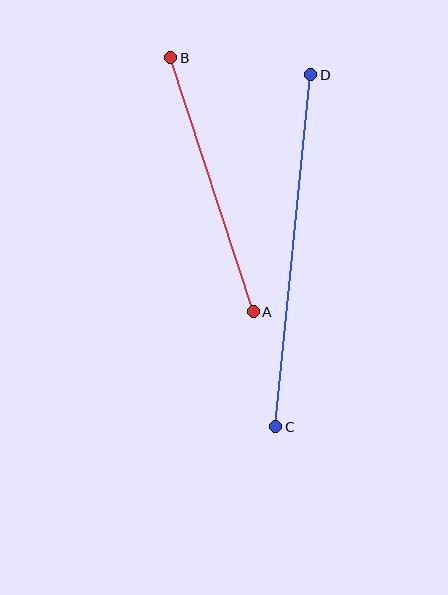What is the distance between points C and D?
The distance is approximately 354 pixels.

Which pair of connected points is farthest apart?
Points C and D are farthest apart.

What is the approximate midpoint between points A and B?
The midpoint is at approximately (212, 185) pixels.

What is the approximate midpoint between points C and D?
The midpoint is at approximately (293, 251) pixels.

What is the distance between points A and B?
The distance is approximately 267 pixels.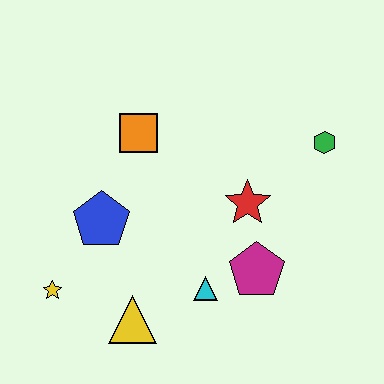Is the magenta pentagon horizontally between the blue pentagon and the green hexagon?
Yes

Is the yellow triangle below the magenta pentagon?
Yes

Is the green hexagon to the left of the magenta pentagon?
No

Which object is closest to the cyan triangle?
The magenta pentagon is closest to the cyan triangle.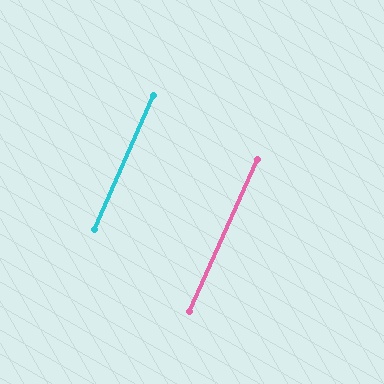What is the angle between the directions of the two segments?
Approximately 0 degrees.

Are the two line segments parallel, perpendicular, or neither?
Parallel — their directions differ by only 0.5°.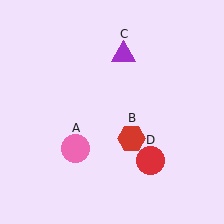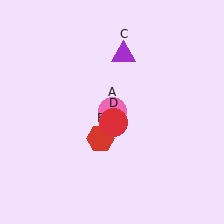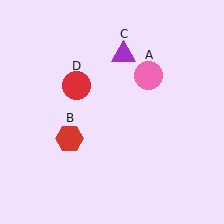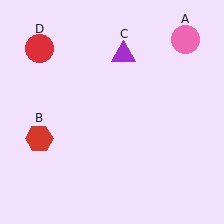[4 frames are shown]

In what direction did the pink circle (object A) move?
The pink circle (object A) moved up and to the right.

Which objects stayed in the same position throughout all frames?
Purple triangle (object C) remained stationary.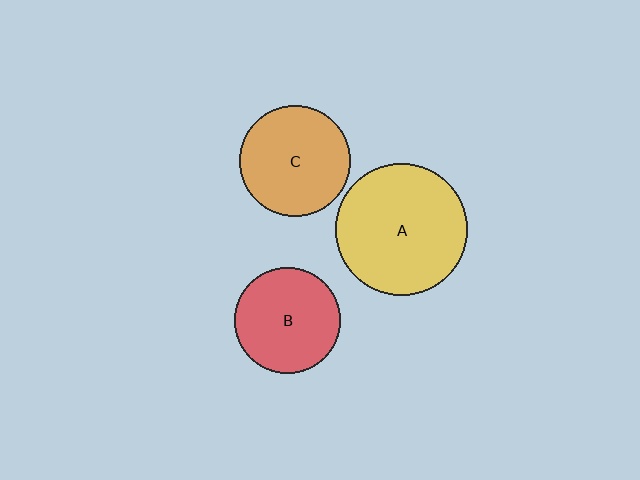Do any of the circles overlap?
No, none of the circles overlap.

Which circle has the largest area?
Circle A (yellow).